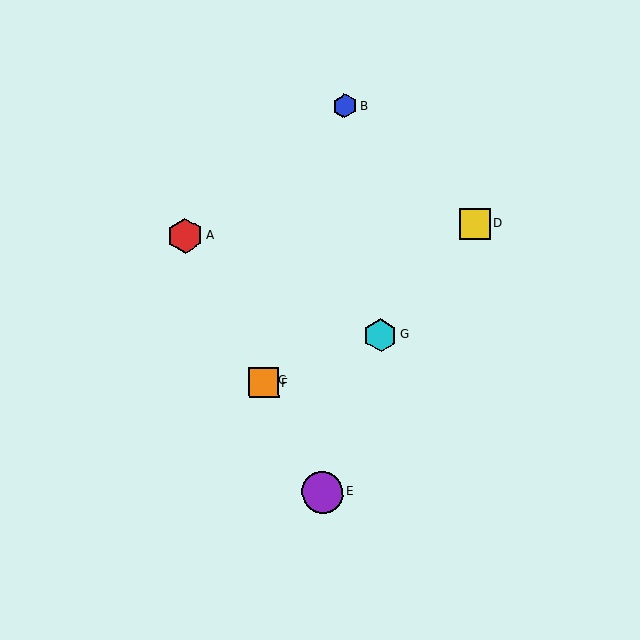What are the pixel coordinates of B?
Object B is at (345, 106).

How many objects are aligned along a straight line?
4 objects (A, C, E, F) are aligned along a straight line.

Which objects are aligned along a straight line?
Objects A, C, E, F are aligned along a straight line.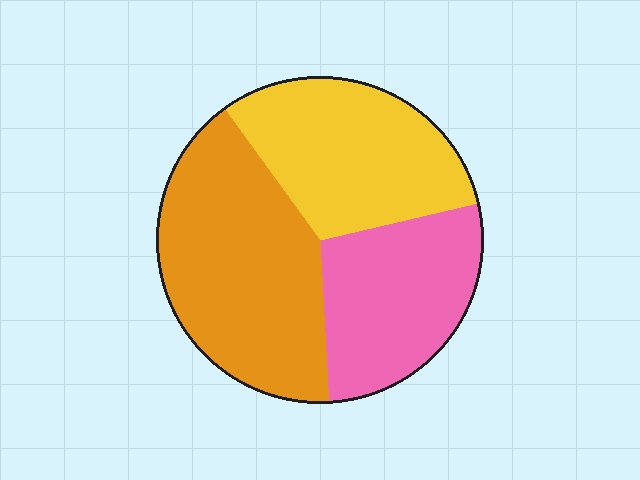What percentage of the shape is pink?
Pink takes up between a quarter and a half of the shape.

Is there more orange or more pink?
Orange.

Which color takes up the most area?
Orange, at roughly 40%.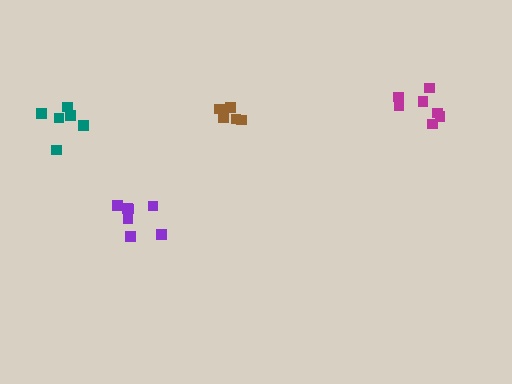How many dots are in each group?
Group 1: 7 dots, Group 2: 6 dots, Group 3: 7 dots, Group 4: 5 dots (25 total).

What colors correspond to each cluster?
The clusters are colored: magenta, teal, purple, brown.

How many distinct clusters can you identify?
There are 4 distinct clusters.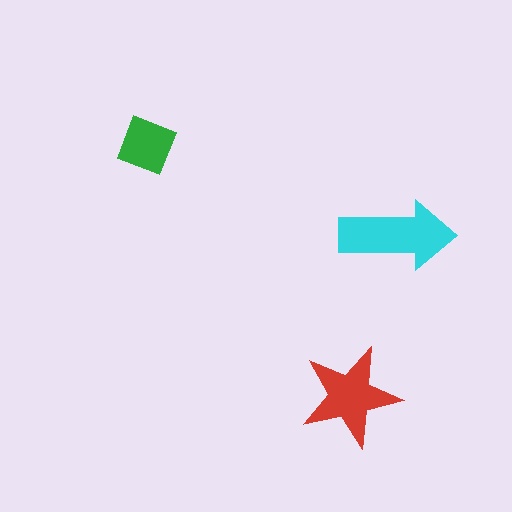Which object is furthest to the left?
The green square is leftmost.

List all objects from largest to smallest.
The cyan arrow, the red star, the green square.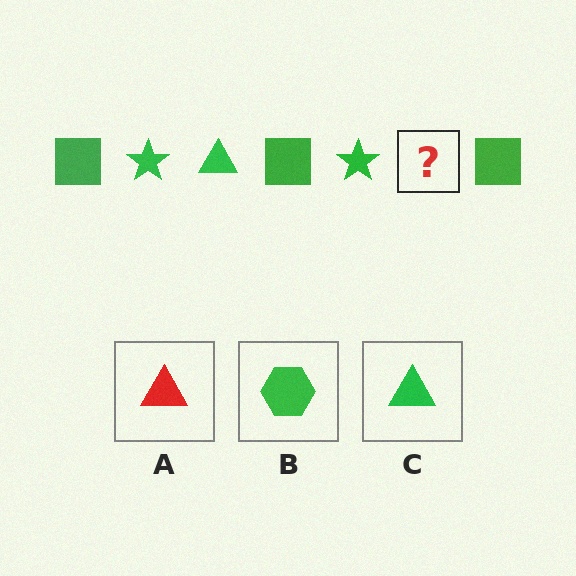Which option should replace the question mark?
Option C.